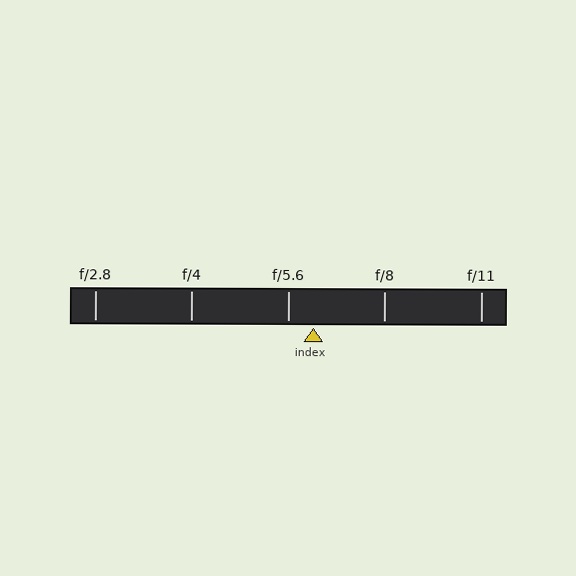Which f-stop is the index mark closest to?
The index mark is closest to f/5.6.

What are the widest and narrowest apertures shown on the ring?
The widest aperture shown is f/2.8 and the narrowest is f/11.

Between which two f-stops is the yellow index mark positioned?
The index mark is between f/5.6 and f/8.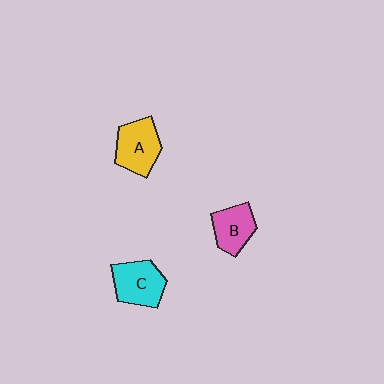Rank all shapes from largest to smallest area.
From largest to smallest: A (yellow), C (cyan), B (pink).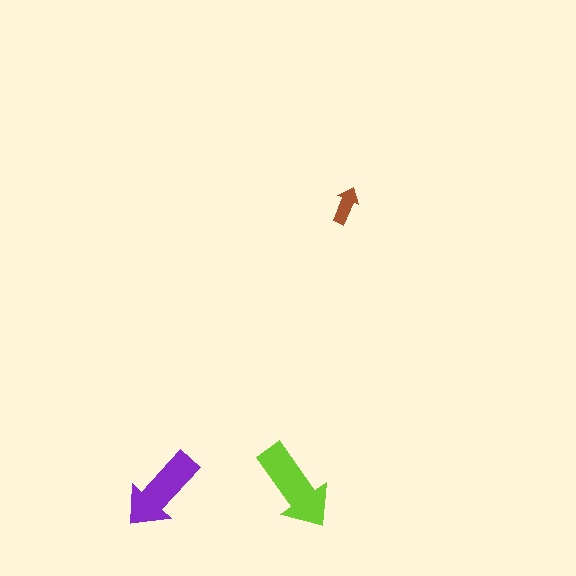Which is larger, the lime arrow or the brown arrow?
The lime one.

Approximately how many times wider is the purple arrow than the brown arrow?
About 2.5 times wider.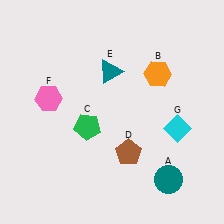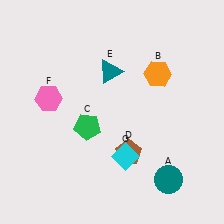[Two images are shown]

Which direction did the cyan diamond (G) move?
The cyan diamond (G) moved left.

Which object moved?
The cyan diamond (G) moved left.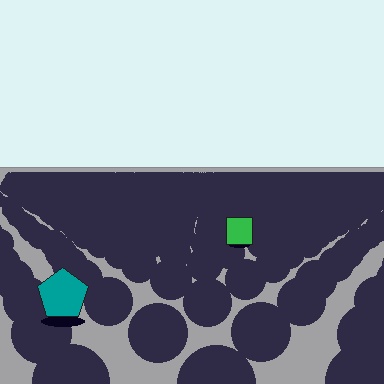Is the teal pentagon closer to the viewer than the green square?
Yes. The teal pentagon is closer — you can tell from the texture gradient: the ground texture is coarser near it.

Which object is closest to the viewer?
The teal pentagon is closest. The texture marks near it are larger and more spread out.